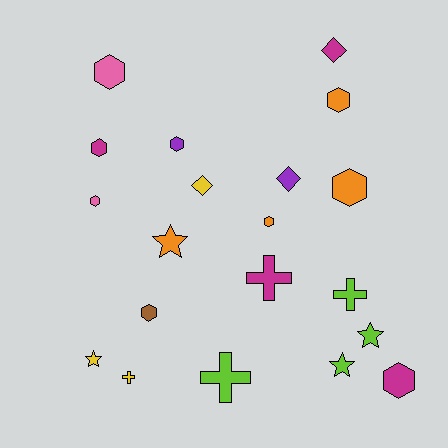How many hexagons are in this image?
There are 9 hexagons.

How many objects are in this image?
There are 20 objects.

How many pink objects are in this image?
There are 2 pink objects.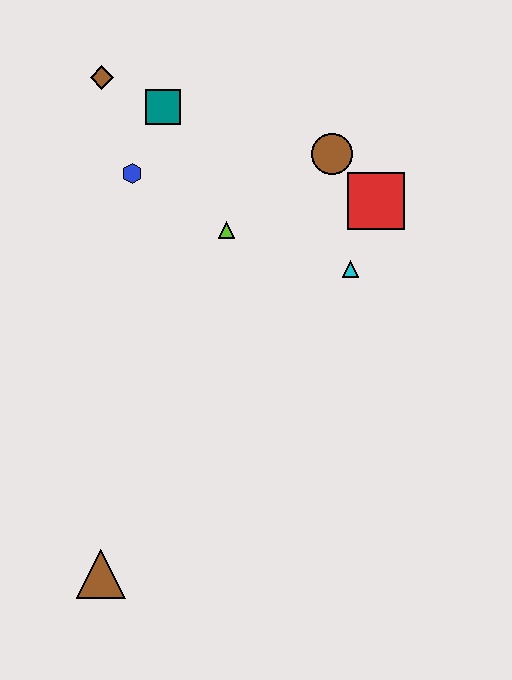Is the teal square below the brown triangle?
No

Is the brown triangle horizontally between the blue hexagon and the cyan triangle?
No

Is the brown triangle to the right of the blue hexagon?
No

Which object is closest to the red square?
The brown circle is closest to the red square.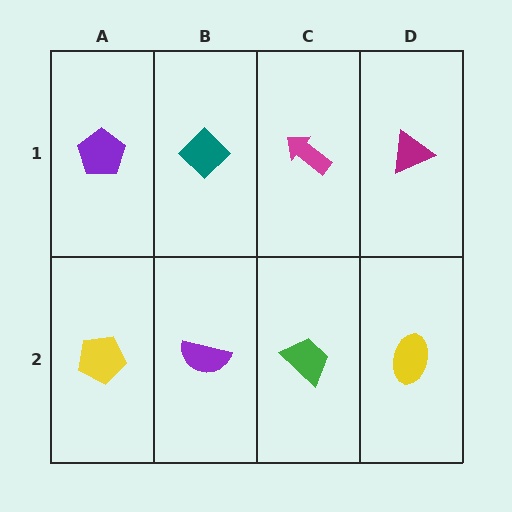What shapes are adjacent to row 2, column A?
A purple pentagon (row 1, column A), a purple semicircle (row 2, column B).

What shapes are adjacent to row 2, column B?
A teal diamond (row 1, column B), a yellow pentagon (row 2, column A), a green trapezoid (row 2, column C).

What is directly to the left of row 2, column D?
A green trapezoid.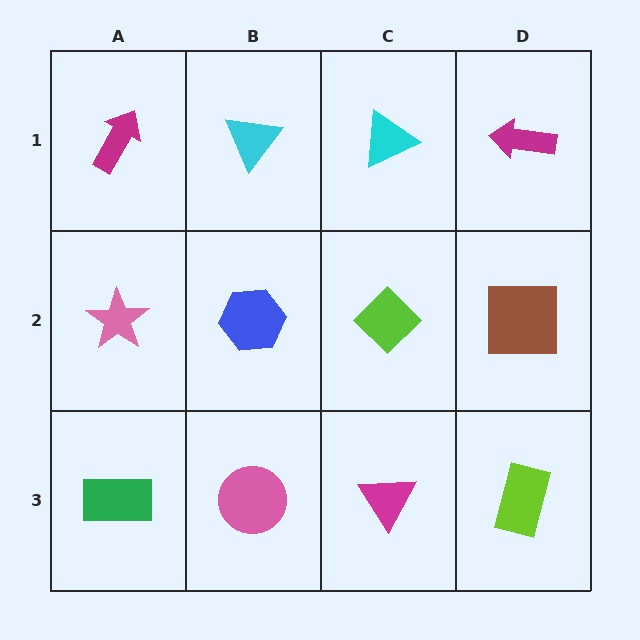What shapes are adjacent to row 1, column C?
A lime diamond (row 2, column C), a cyan triangle (row 1, column B), a magenta arrow (row 1, column D).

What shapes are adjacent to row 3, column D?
A brown square (row 2, column D), a magenta triangle (row 3, column C).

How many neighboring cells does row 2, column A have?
3.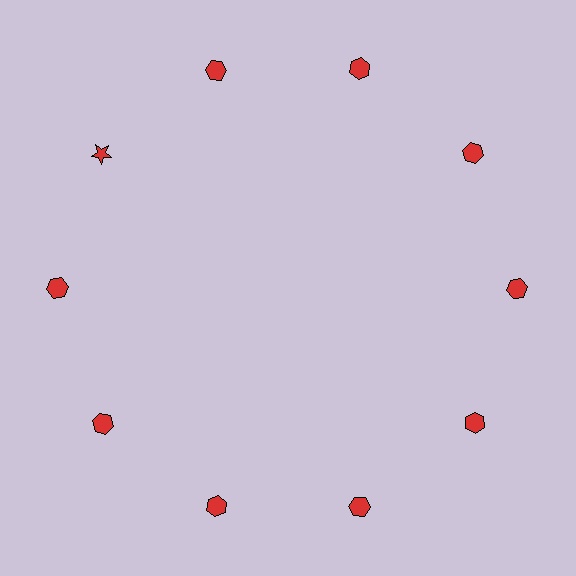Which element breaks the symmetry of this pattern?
The red star at roughly the 10 o'clock position breaks the symmetry. All other shapes are red hexagons.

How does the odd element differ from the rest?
It has a different shape: star instead of hexagon.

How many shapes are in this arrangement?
There are 10 shapes arranged in a ring pattern.